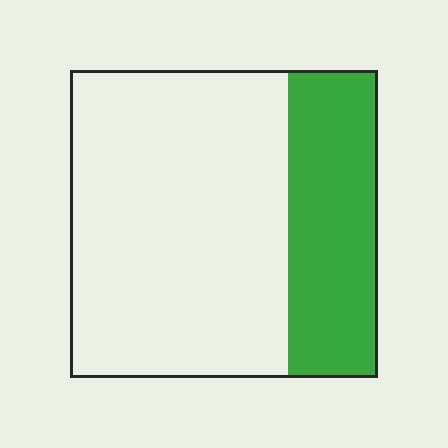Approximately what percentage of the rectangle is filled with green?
Approximately 30%.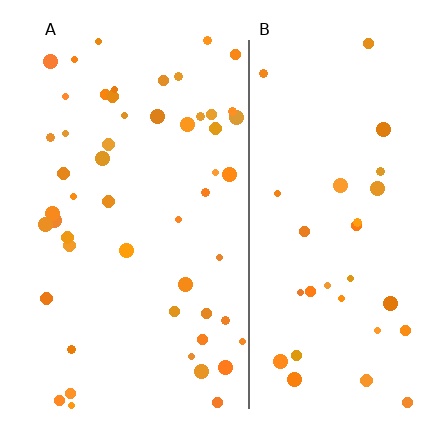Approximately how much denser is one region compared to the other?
Approximately 1.7× — region A over region B.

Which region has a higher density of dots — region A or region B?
A (the left).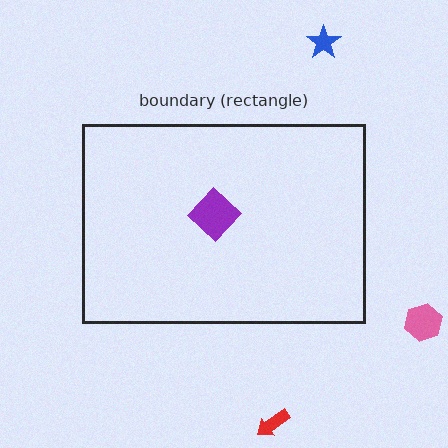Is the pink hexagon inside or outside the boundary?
Outside.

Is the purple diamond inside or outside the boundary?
Inside.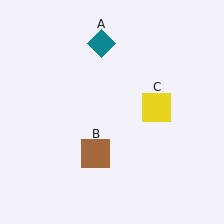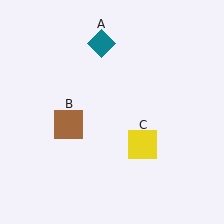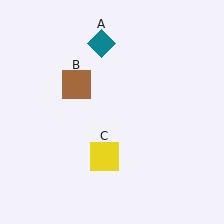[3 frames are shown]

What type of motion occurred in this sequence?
The brown square (object B), yellow square (object C) rotated clockwise around the center of the scene.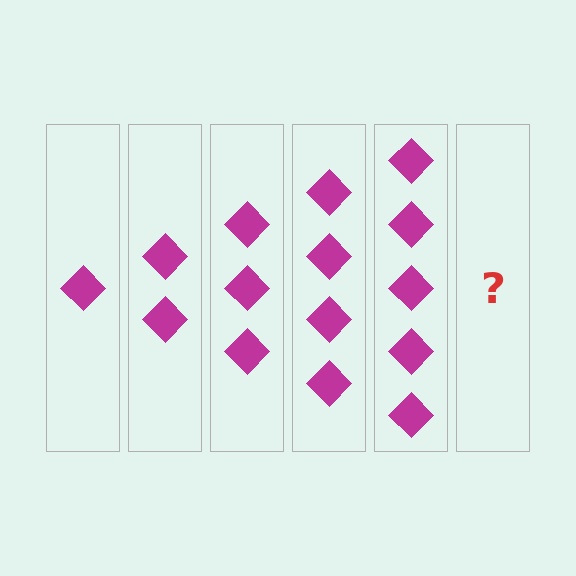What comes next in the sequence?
The next element should be 6 diamonds.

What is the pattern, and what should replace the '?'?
The pattern is that each step adds one more diamond. The '?' should be 6 diamonds.